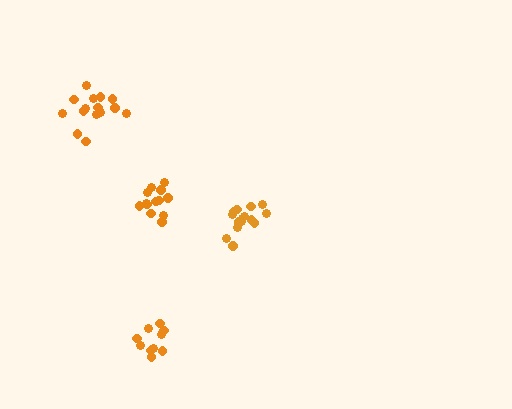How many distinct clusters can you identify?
There are 4 distinct clusters.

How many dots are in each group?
Group 1: 15 dots, Group 2: 13 dots, Group 3: 10 dots, Group 4: 15 dots (53 total).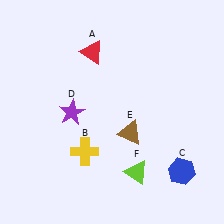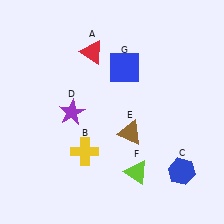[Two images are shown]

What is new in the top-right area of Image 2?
A blue square (G) was added in the top-right area of Image 2.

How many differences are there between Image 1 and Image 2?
There is 1 difference between the two images.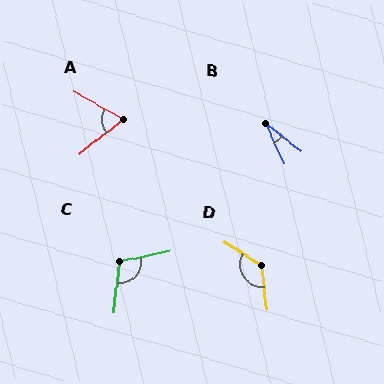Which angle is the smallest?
B, at approximately 29 degrees.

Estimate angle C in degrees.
Approximately 108 degrees.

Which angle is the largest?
D, at approximately 129 degrees.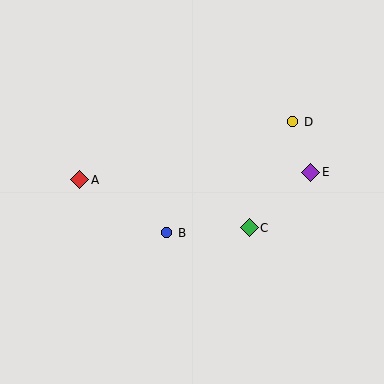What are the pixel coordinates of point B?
Point B is at (167, 233).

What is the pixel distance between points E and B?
The distance between E and B is 156 pixels.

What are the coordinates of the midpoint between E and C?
The midpoint between E and C is at (280, 200).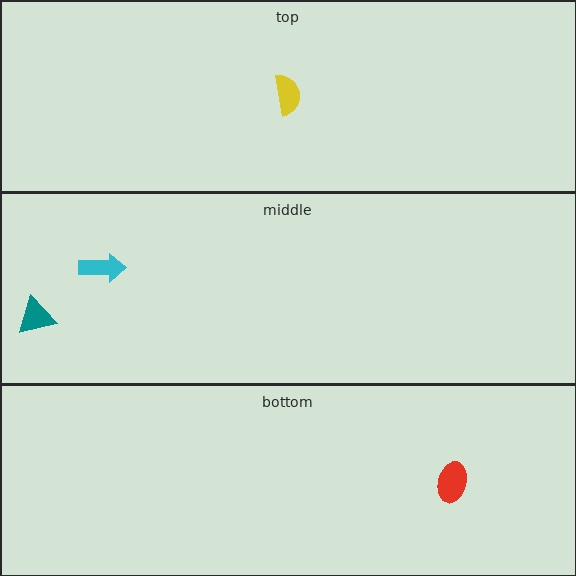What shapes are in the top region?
The yellow semicircle.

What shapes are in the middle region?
The cyan arrow, the teal triangle.